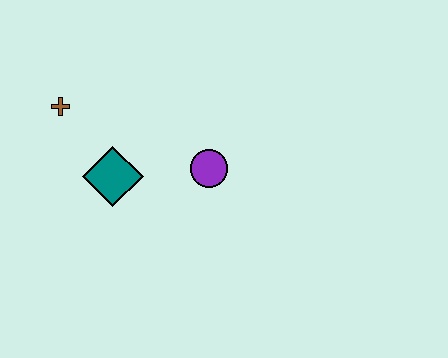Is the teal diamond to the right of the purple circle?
No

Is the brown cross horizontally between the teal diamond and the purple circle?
No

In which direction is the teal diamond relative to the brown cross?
The teal diamond is below the brown cross.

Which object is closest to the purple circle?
The teal diamond is closest to the purple circle.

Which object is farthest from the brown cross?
The purple circle is farthest from the brown cross.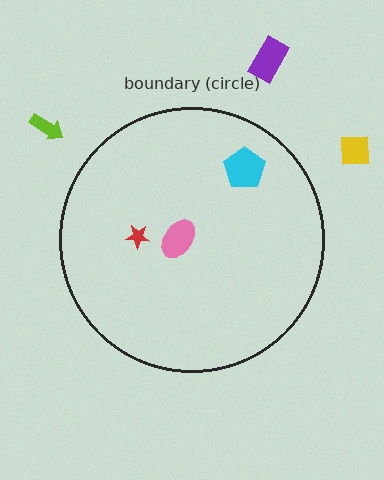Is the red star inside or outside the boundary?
Inside.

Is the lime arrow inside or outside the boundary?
Outside.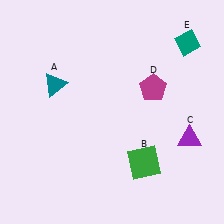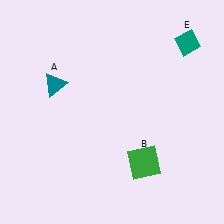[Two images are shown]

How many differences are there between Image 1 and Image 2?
There are 2 differences between the two images.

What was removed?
The purple triangle (C), the magenta pentagon (D) were removed in Image 2.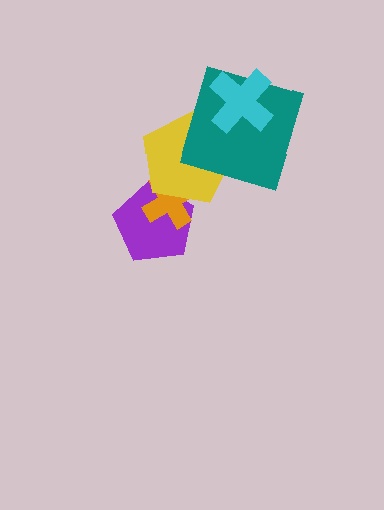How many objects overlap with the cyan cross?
1 object overlaps with the cyan cross.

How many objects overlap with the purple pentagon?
2 objects overlap with the purple pentagon.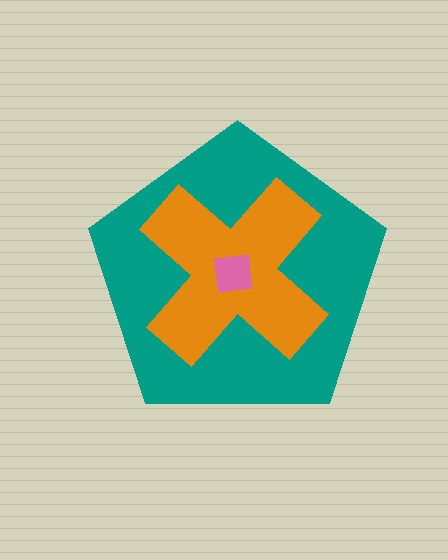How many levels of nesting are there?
3.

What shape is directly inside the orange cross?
The pink square.